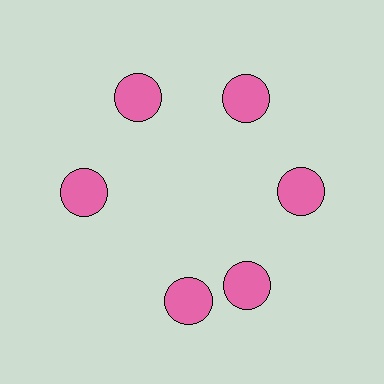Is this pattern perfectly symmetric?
No. The 6 pink circles are arranged in a ring, but one element near the 7 o'clock position is rotated out of alignment along the ring, breaking the 6-fold rotational symmetry.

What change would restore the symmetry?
The symmetry would be restored by rotating it back into even spacing with its neighbors so that all 6 circles sit at equal angles and equal distance from the center.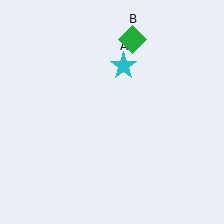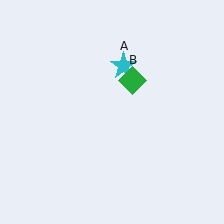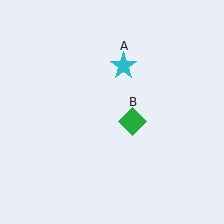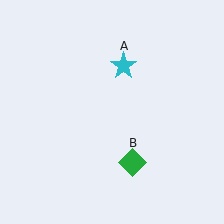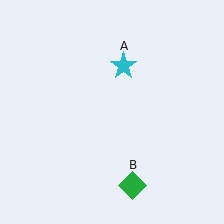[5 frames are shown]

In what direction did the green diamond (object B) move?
The green diamond (object B) moved down.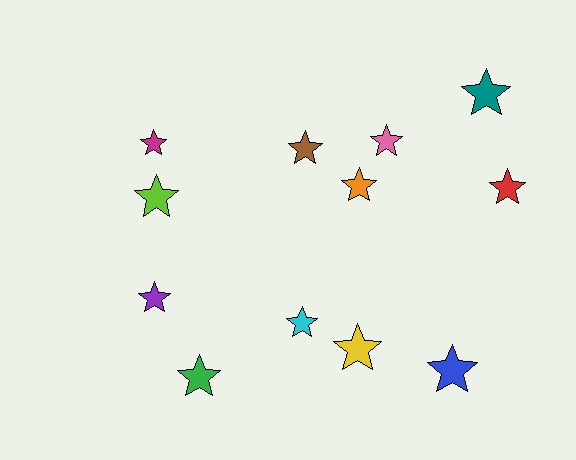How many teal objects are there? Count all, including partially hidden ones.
There is 1 teal object.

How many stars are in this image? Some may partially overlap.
There are 12 stars.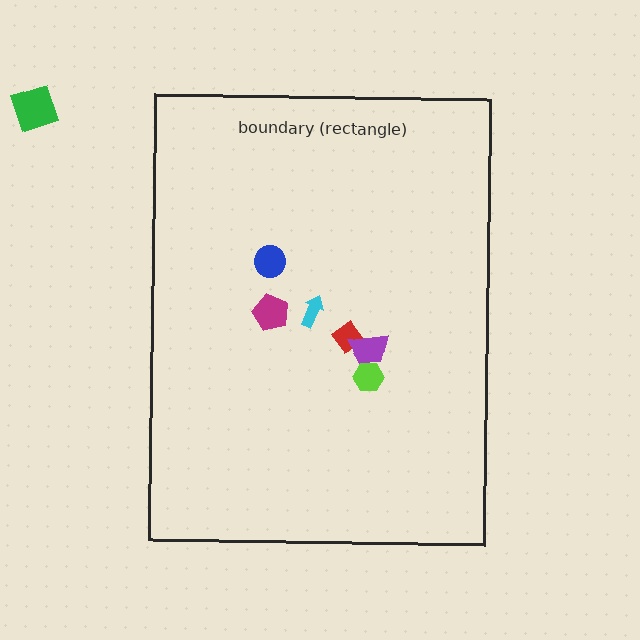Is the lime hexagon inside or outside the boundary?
Inside.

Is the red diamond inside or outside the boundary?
Inside.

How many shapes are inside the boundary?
6 inside, 1 outside.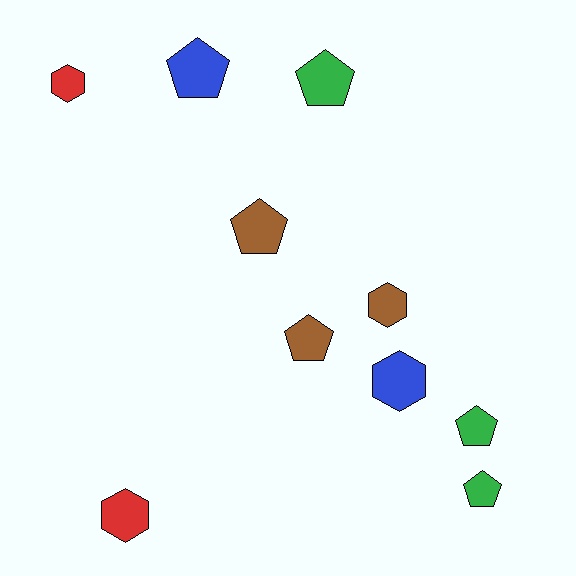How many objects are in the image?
There are 10 objects.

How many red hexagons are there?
There are 2 red hexagons.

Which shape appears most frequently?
Pentagon, with 6 objects.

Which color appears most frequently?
Brown, with 3 objects.